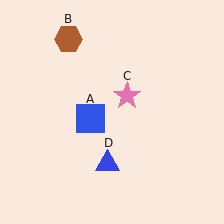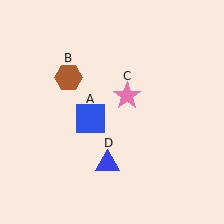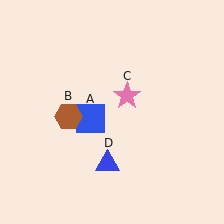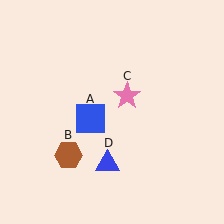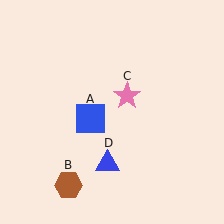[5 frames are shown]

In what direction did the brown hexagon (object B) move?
The brown hexagon (object B) moved down.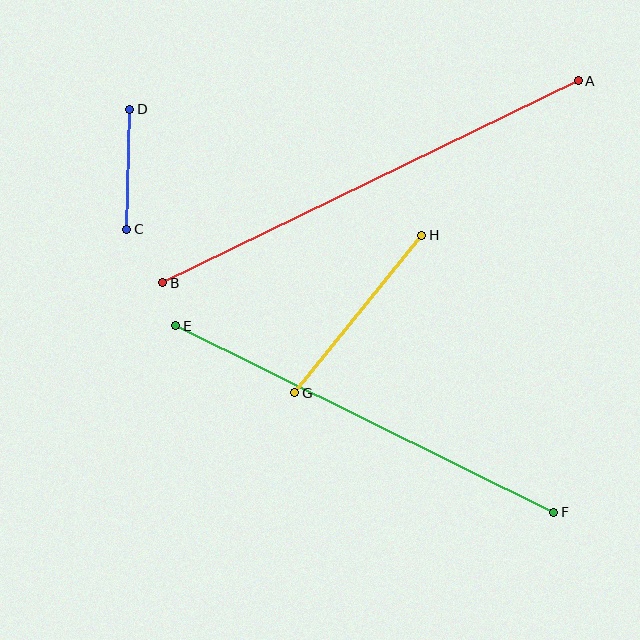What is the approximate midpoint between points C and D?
The midpoint is at approximately (128, 169) pixels.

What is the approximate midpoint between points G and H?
The midpoint is at approximately (358, 314) pixels.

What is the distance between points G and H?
The distance is approximately 202 pixels.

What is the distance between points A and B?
The distance is approximately 462 pixels.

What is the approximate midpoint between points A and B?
The midpoint is at approximately (370, 182) pixels.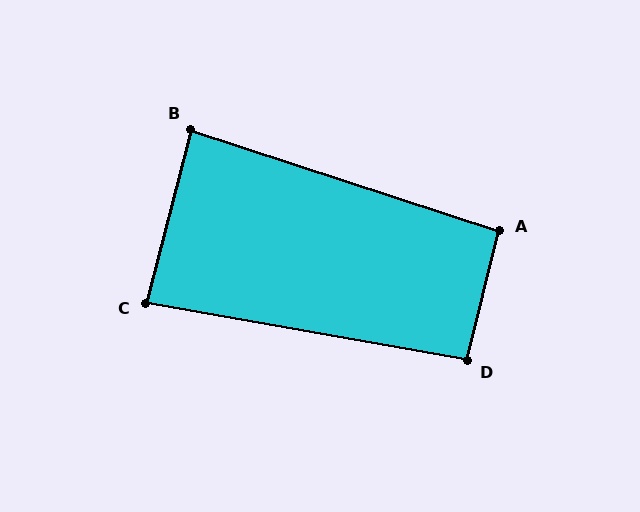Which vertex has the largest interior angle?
A, at approximately 94 degrees.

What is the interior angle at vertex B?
Approximately 86 degrees (approximately right).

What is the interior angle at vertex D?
Approximately 94 degrees (approximately right).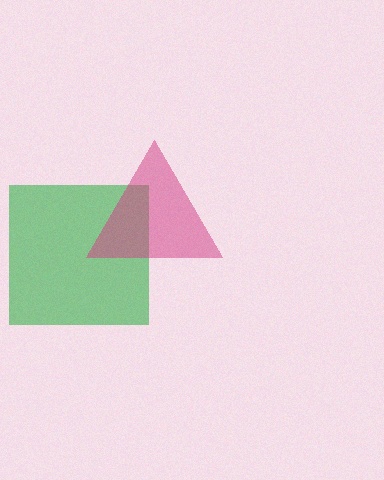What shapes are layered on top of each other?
The layered shapes are: a green square, a magenta triangle.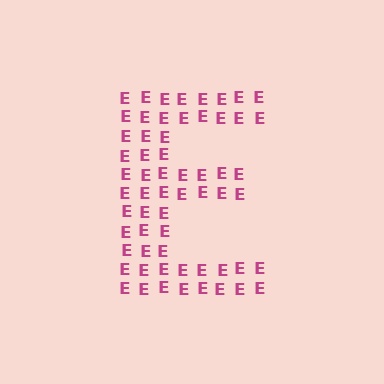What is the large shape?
The large shape is the letter E.